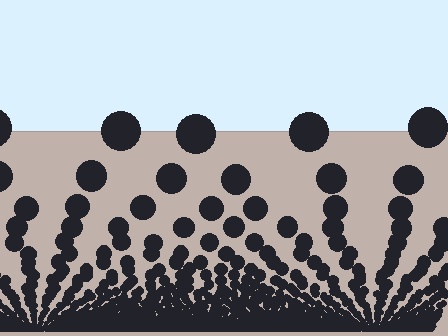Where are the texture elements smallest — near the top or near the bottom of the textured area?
Near the bottom.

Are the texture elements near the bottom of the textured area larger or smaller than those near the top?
Smaller. The gradient is inverted — elements near the bottom are smaller and denser.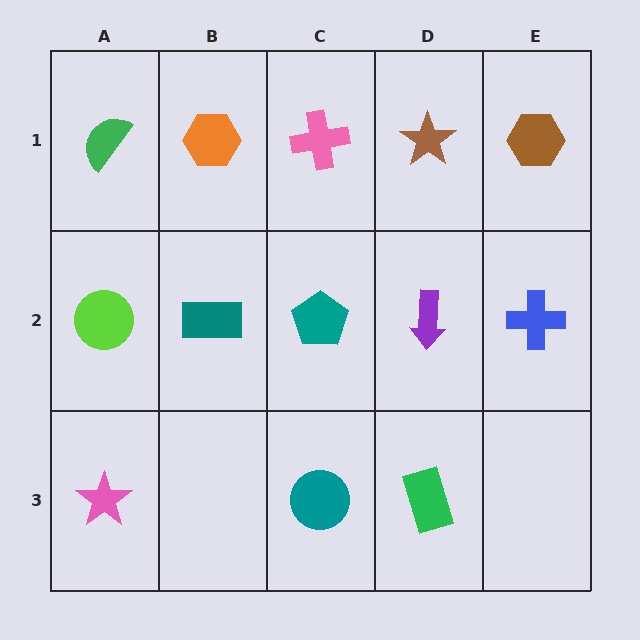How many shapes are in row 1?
5 shapes.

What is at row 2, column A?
A lime circle.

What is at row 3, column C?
A teal circle.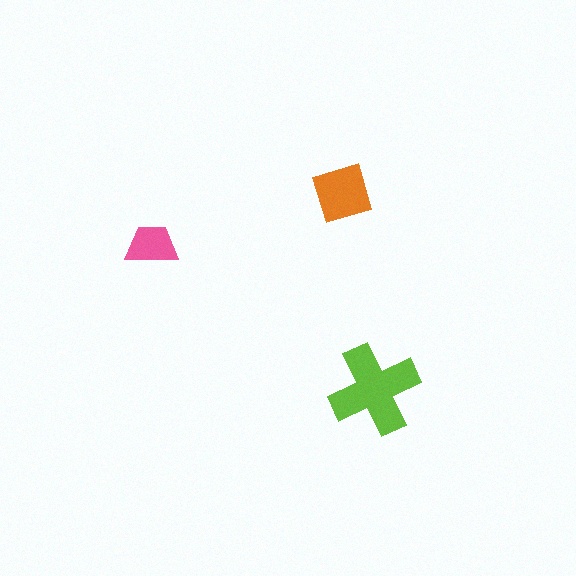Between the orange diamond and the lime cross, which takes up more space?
The lime cross.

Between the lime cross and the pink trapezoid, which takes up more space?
The lime cross.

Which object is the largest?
The lime cross.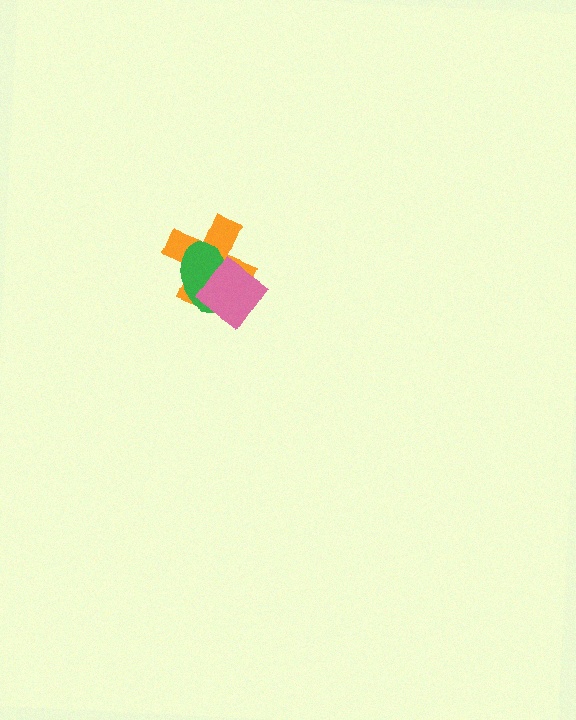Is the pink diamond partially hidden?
No, no other shape covers it.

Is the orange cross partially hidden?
Yes, it is partially covered by another shape.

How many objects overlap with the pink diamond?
2 objects overlap with the pink diamond.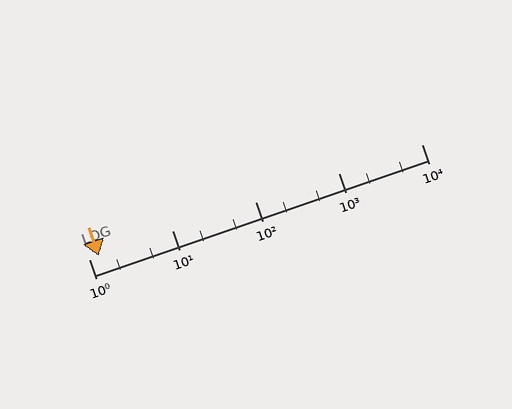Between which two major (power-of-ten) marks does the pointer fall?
The pointer is between 1 and 10.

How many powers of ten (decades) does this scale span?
The scale spans 4 decades, from 1 to 10000.